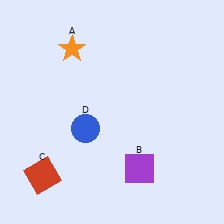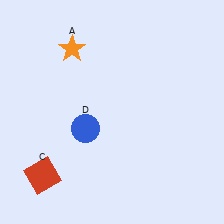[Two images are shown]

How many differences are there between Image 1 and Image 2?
There is 1 difference between the two images.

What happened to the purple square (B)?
The purple square (B) was removed in Image 2. It was in the bottom-right area of Image 1.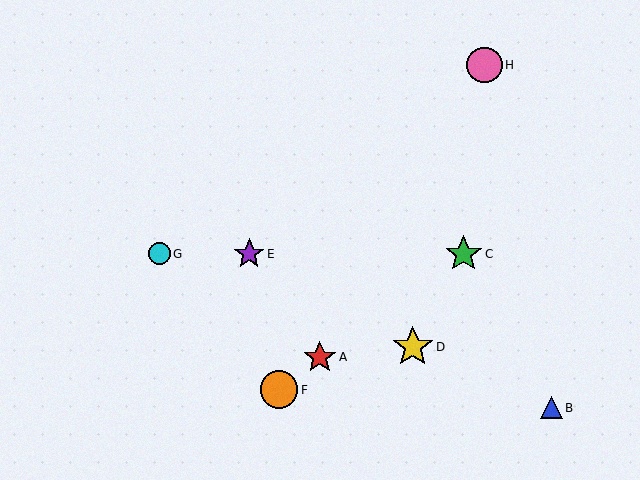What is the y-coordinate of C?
Object C is at y≈254.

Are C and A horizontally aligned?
No, C is at y≈254 and A is at y≈357.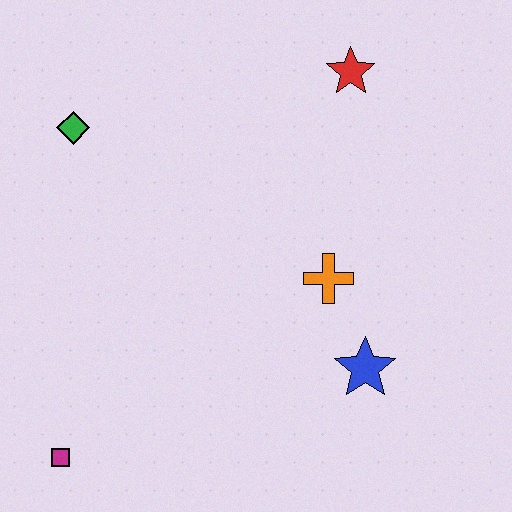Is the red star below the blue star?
No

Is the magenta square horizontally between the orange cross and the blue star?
No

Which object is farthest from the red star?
The magenta square is farthest from the red star.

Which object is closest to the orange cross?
The blue star is closest to the orange cross.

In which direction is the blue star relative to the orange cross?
The blue star is below the orange cross.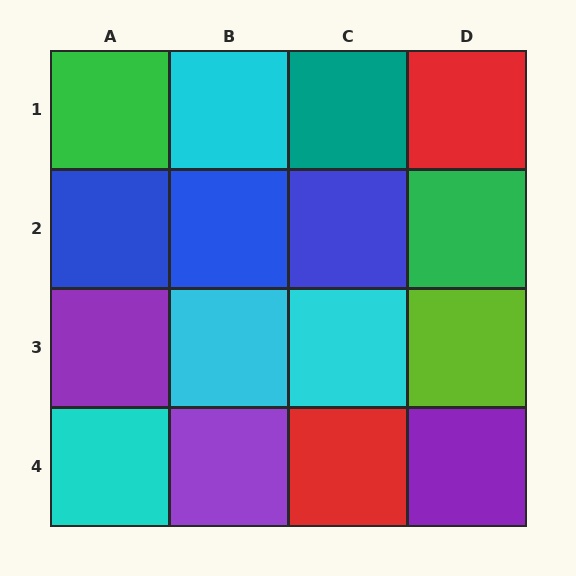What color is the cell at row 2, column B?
Blue.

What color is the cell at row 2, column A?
Blue.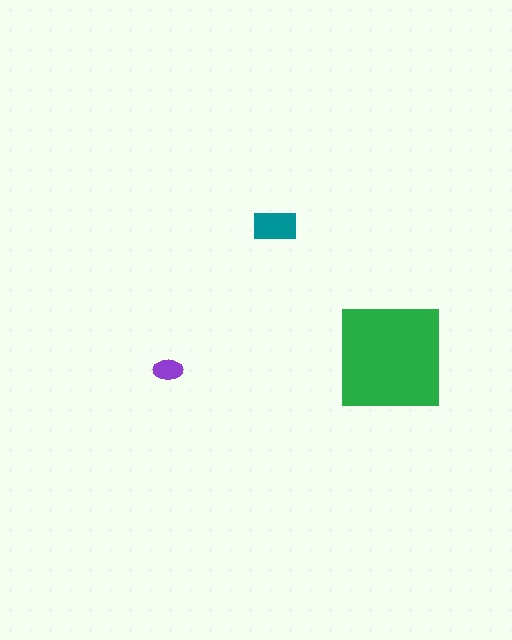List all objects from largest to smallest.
The green square, the teal rectangle, the purple ellipse.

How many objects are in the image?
There are 3 objects in the image.